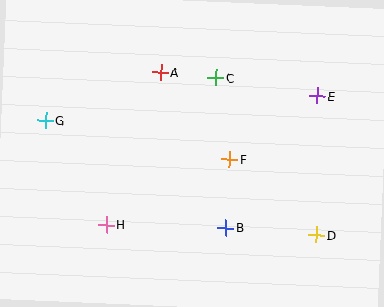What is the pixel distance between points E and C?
The distance between E and C is 103 pixels.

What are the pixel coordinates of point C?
Point C is at (216, 78).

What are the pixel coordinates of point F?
Point F is at (229, 159).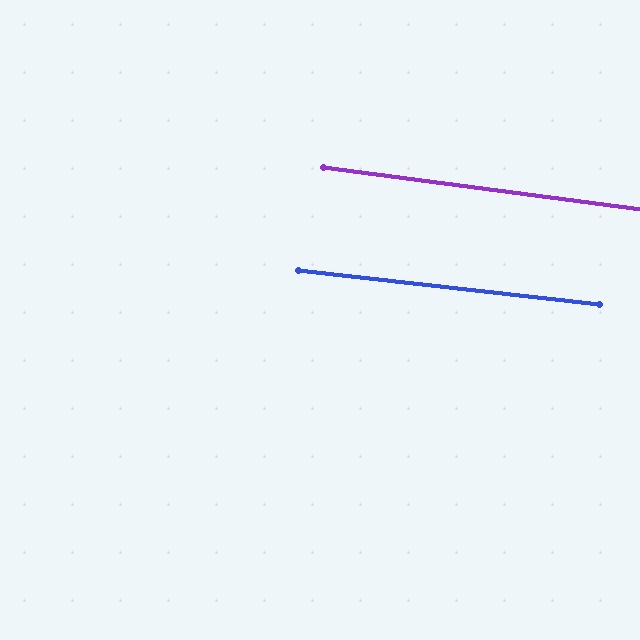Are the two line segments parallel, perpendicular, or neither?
Parallel — their directions differ by only 1.0°.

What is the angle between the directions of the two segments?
Approximately 1 degree.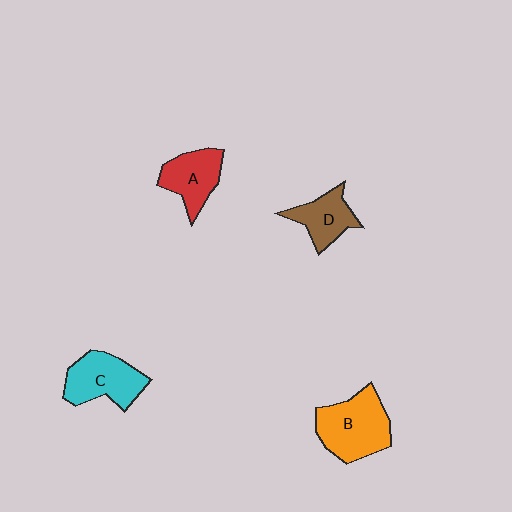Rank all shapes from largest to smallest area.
From largest to smallest: B (orange), C (cyan), A (red), D (brown).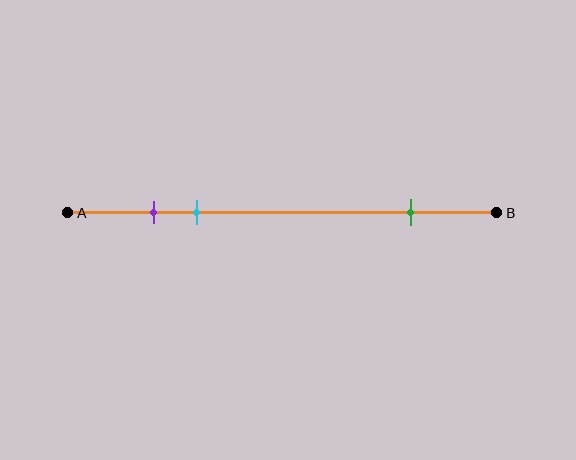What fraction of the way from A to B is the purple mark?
The purple mark is approximately 20% (0.2) of the way from A to B.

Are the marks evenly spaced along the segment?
No, the marks are not evenly spaced.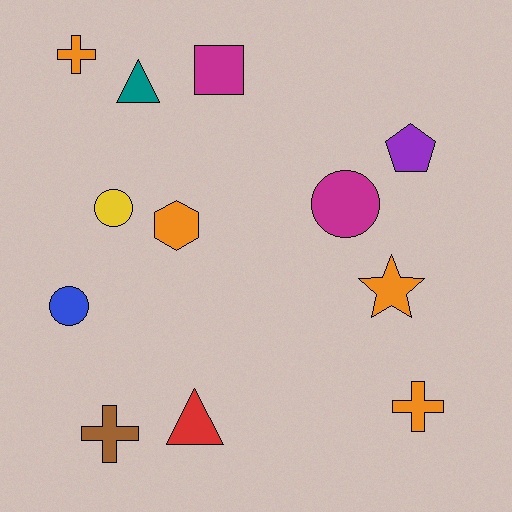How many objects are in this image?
There are 12 objects.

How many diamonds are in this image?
There are no diamonds.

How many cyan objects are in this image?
There are no cyan objects.